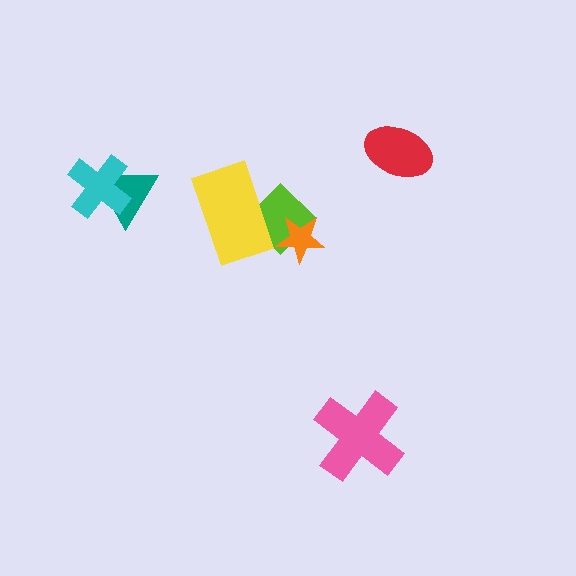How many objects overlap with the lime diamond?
2 objects overlap with the lime diamond.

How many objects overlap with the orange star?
1 object overlaps with the orange star.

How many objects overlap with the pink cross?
0 objects overlap with the pink cross.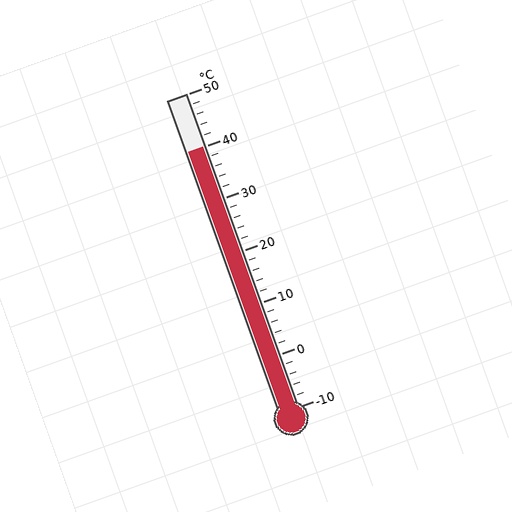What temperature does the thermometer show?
The thermometer shows approximately 40°C.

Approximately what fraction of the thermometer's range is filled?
The thermometer is filled to approximately 85% of its range.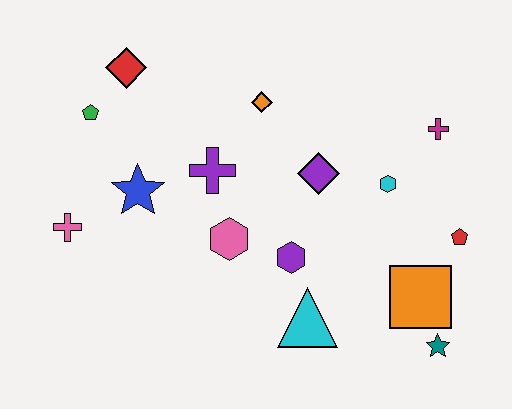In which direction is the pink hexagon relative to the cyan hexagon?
The pink hexagon is to the left of the cyan hexagon.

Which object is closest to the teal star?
The orange square is closest to the teal star.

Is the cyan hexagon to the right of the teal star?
No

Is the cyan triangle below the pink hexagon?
Yes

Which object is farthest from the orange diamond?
The teal star is farthest from the orange diamond.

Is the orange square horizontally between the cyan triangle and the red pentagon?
Yes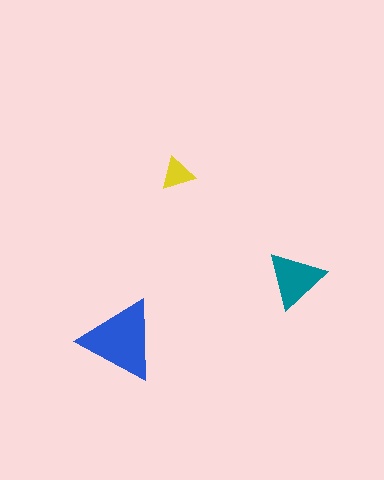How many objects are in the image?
There are 3 objects in the image.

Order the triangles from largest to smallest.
the blue one, the teal one, the yellow one.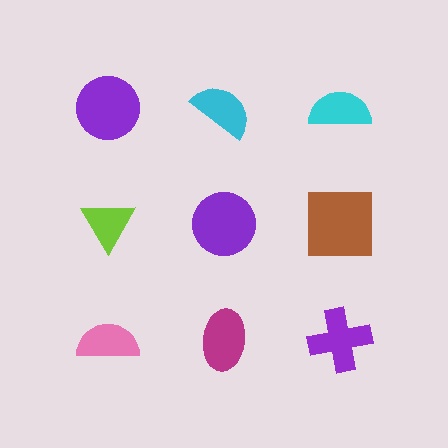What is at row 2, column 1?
A lime triangle.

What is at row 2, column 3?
A brown square.